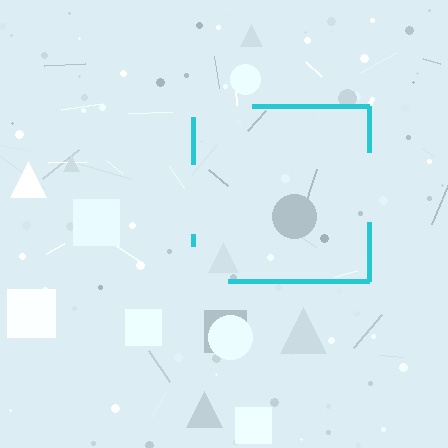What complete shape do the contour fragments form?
The contour fragments form a square.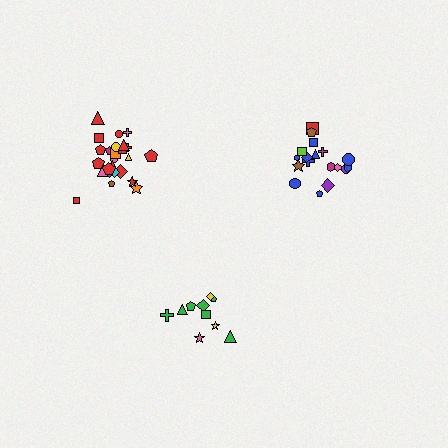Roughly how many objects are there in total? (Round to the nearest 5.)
Roughly 55 objects in total.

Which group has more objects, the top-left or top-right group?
The top-left group.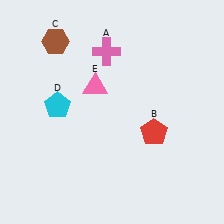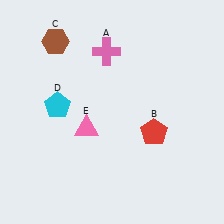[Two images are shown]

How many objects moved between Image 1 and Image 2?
1 object moved between the two images.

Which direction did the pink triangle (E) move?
The pink triangle (E) moved down.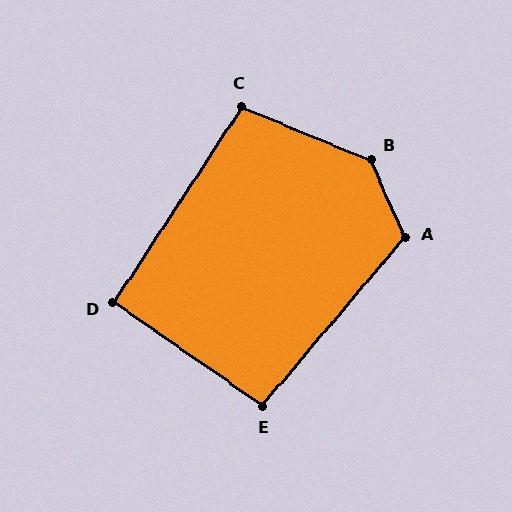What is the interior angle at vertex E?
Approximately 96 degrees (obtuse).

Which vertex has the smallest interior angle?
D, at approximately 92 degrees.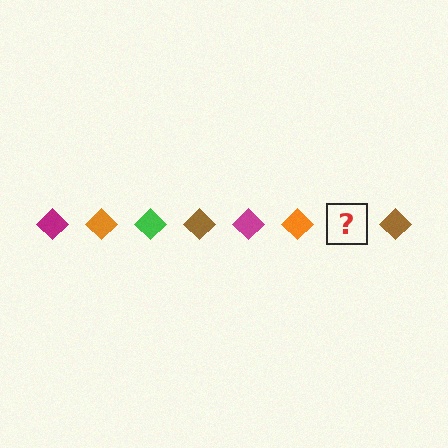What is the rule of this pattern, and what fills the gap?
The rule is that the pattern cycles through magenta, orange, green, brown diamonds. The gap should be filled with a green diamond.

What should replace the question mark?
The question mark should be replaced with a green diamond.